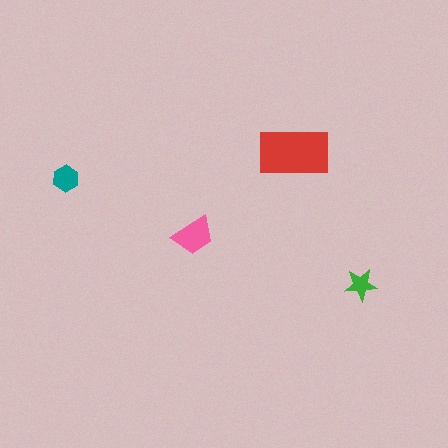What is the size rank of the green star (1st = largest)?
4th.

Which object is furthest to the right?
The green star is rightmost.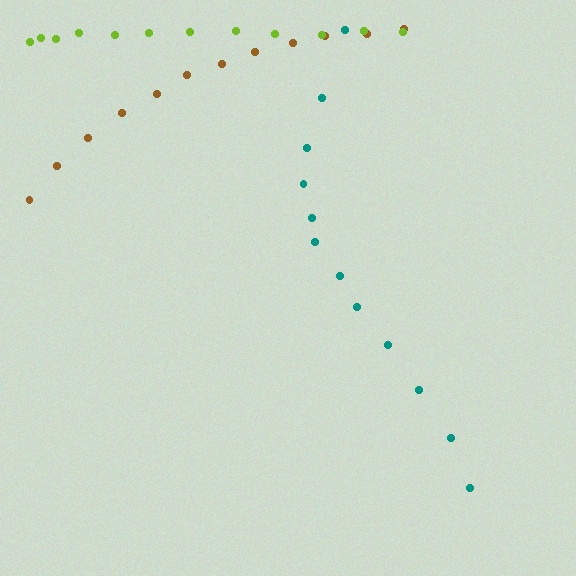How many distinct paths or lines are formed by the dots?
There are 3 distinct paths.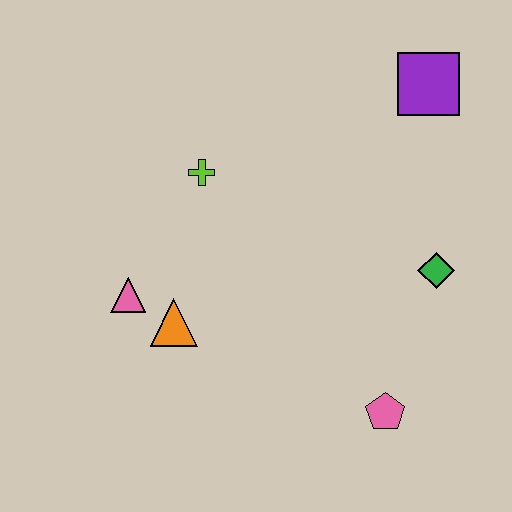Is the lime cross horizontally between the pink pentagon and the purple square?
No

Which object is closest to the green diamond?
The pink pentagon is closest to the green diamond.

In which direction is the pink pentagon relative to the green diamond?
The pink pentagon is below the green diamond.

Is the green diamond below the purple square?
Yes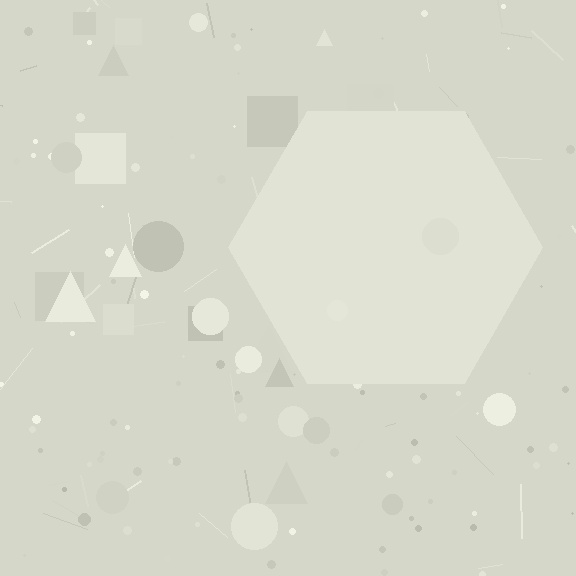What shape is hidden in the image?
A hexagon is hidden in the image.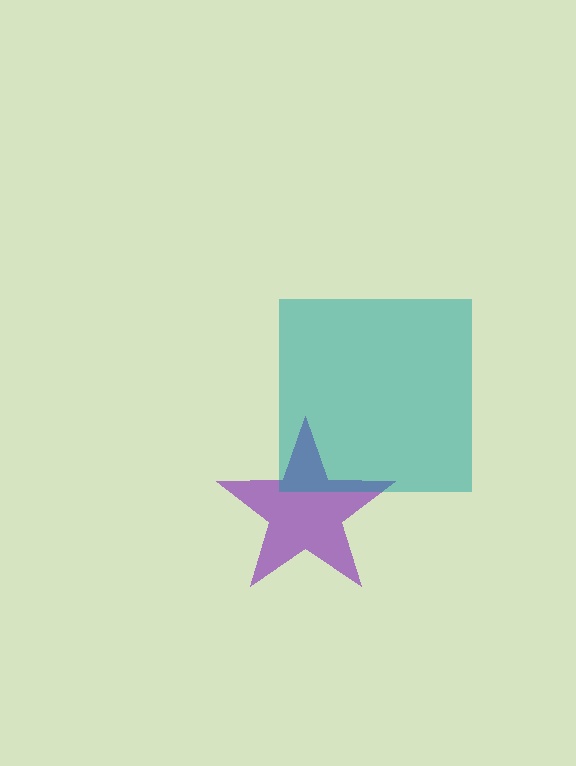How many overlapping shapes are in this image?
There are 2 overlapping shapes in the image.